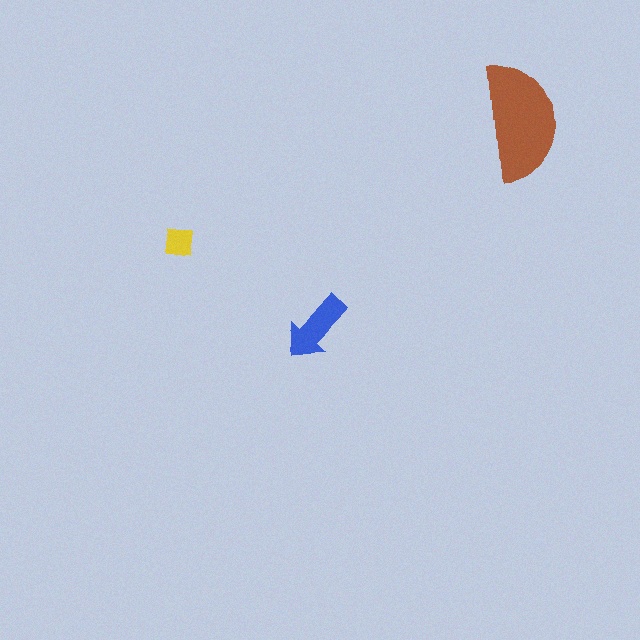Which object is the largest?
The brown semicircle.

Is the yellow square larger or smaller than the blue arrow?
Smaller.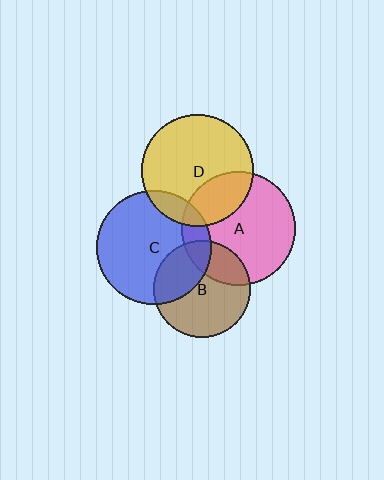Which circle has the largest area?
Circle C (blue).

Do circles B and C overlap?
Yes.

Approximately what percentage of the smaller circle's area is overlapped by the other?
Approximately 35%.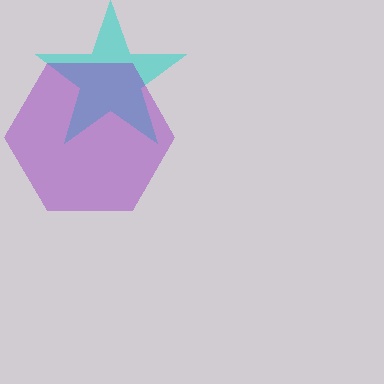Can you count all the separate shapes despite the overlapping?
Yes, there are 2 separate shapes.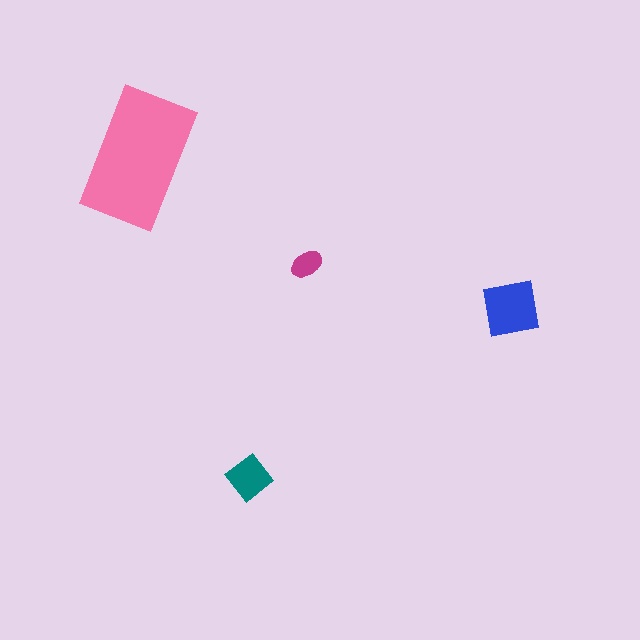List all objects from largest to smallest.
The pink rectangle, the blue square, the teal diamond, the magenta ellipse.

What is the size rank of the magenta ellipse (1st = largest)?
4th.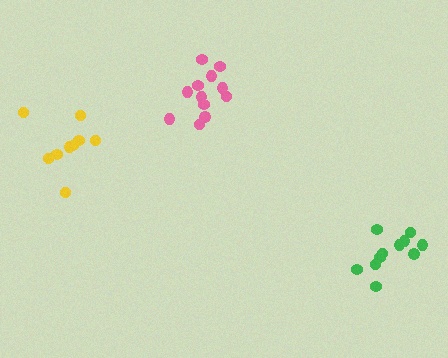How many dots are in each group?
Group 1: 11 dots, Group 2: 9 dots, Group 3: 12 dots (32 total).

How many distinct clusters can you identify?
There are 3 distinct clusters.